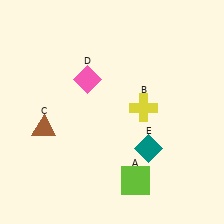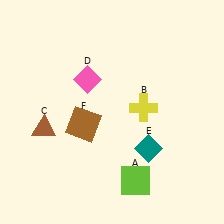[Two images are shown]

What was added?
A brown square (F) was added in Image 2.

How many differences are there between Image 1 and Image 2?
There is 1 difference between the two images.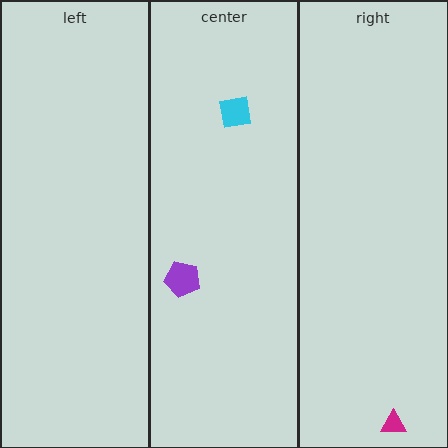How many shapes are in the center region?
2.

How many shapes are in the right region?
1.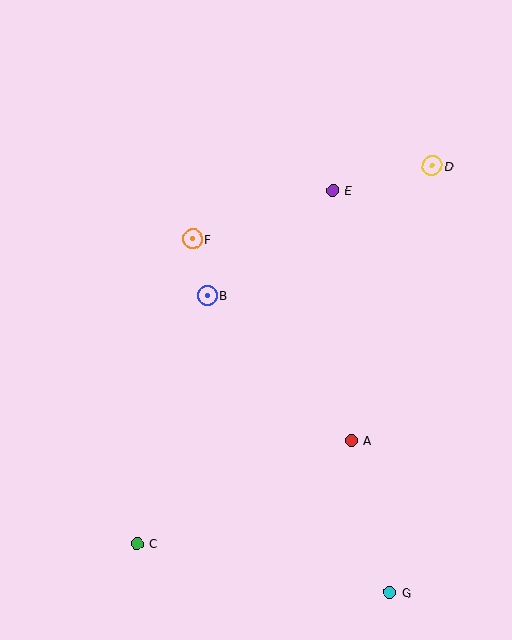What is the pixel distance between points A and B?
The distance between A and B is 204 pixels.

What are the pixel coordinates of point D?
Point D is at (432, 166).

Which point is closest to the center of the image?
Point B at (207, 295) is closest to the center.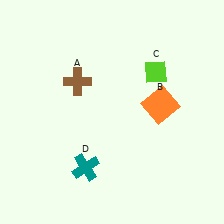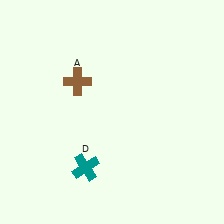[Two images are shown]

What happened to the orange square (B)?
The orange square (B) was removed in Image 2. It was in the top-right area of Image 1.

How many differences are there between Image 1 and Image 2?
There are 2 differences between the two images.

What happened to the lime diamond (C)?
The lime diamond (C) was removed in Image 2. It was in the top-right area of Image 1.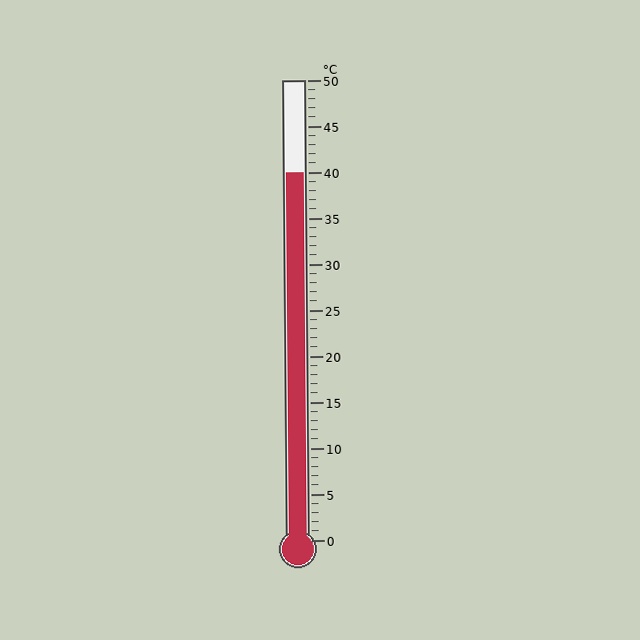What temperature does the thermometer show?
The thermometer shows approximately 40°C.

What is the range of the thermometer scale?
The thermometer scale ranges from 0°C to 50°C.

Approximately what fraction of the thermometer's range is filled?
The thermometer is filled to approximately 80% of its range.